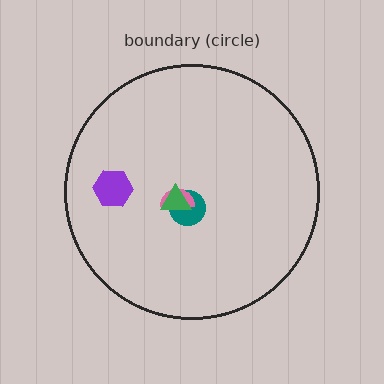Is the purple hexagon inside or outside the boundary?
Inside.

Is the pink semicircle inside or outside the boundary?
Inside.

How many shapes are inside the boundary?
4 inside, 0 outside.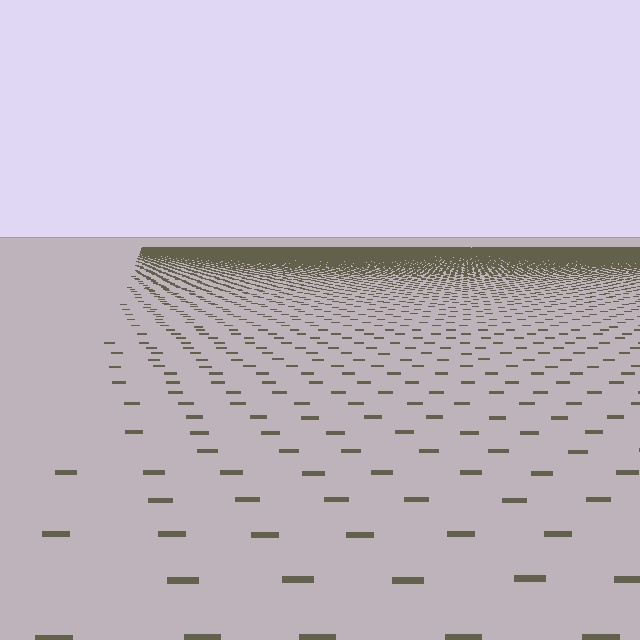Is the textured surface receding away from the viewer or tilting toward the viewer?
The surface is receding away from the viewer. Texture elements get smaller and denser toward the top.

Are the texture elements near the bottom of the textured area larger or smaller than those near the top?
Larger. Near the bottom, elements are closer to the viewer and appear at a bigger on-screen size.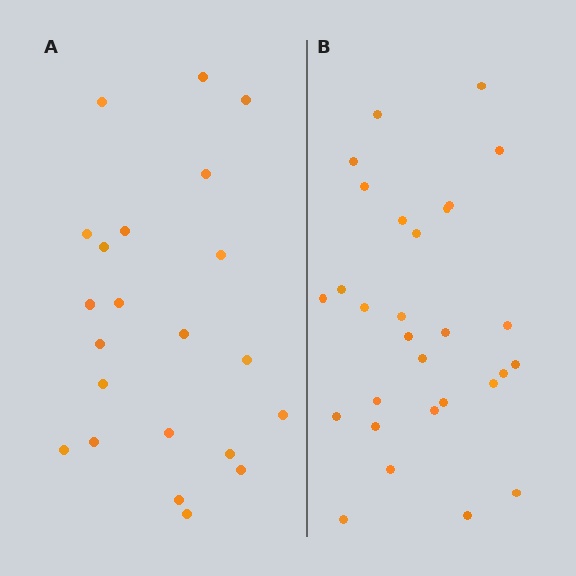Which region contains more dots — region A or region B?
Region B (the right region) has more dots.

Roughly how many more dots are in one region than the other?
Region B has roughly 8 or so more dots than region A.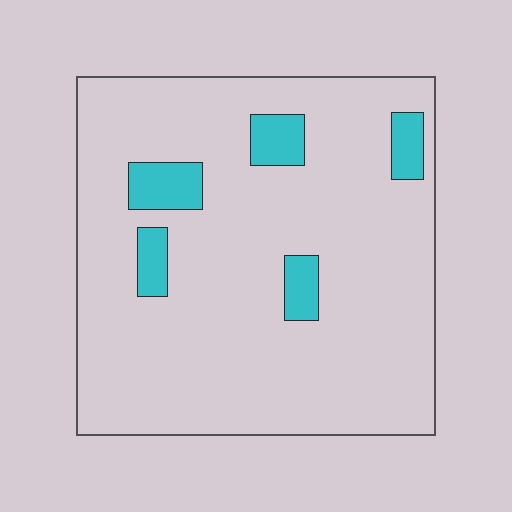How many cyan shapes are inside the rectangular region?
5.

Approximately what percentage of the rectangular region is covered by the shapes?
Approximately 10%.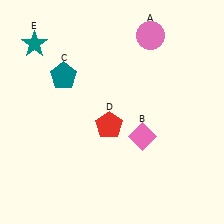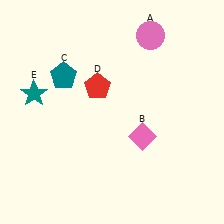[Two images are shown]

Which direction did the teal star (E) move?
The teal star (E) moved down.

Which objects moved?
The objects that moved are: the red pentagon (D), the teal star (E).